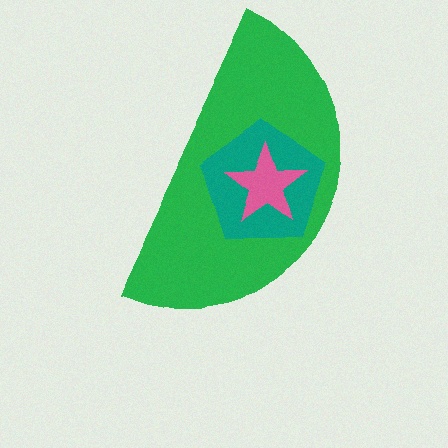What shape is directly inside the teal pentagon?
The pink star.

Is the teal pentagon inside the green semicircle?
Yes.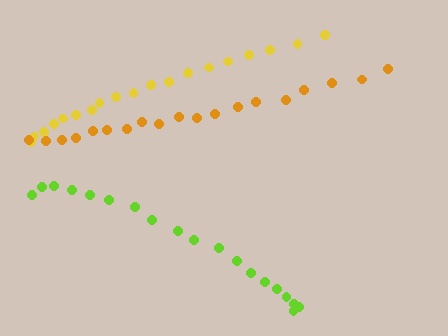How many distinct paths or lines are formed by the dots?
There are 3 distinct paths.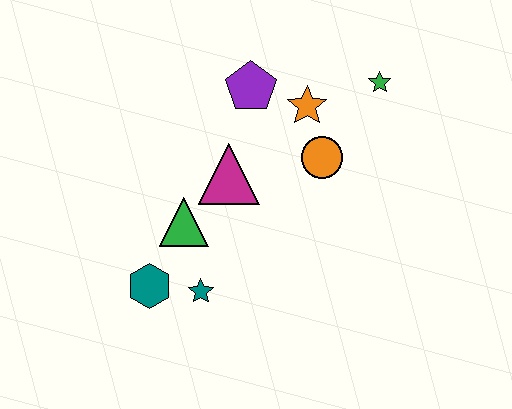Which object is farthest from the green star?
The teal hexagon is farthest from the green star.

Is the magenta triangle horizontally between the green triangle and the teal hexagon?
No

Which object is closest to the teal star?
The teal hexagon is closest to the teal star.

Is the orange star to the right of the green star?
No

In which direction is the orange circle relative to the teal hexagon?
The orange circle is to the right of the teal hexagon.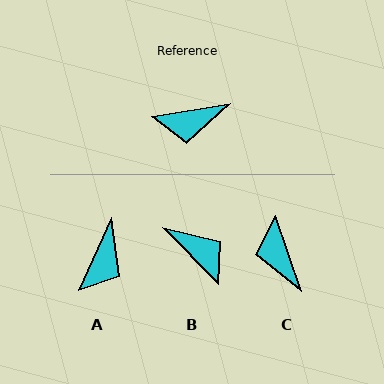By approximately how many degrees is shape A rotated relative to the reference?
Approximately 56 degrees counter-clockwise.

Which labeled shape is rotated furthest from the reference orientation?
B, about 125 degrees away.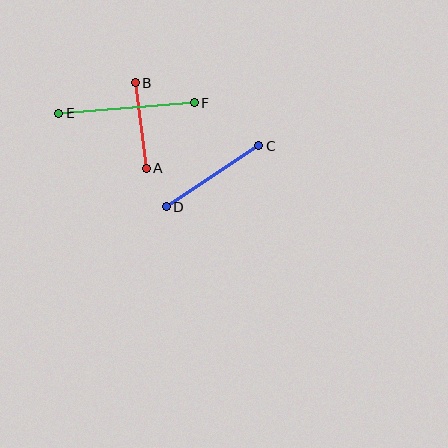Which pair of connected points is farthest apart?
Points E and F are farthest apart.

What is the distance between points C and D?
The distance is approximately 111 pixels.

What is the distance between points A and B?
The distance is approximately 86 pixels.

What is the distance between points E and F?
The distance is approximately 136 pixels.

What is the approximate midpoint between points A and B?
The midpoint is at approximately (141, 126) pixels.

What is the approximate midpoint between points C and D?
The midpoint is at approximately (212, 176) pixels.